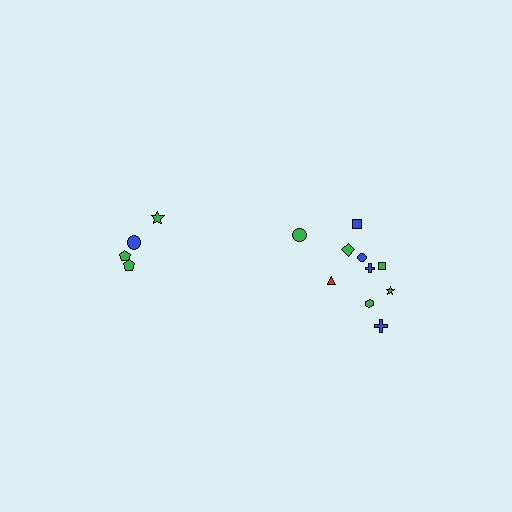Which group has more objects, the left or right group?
The right group.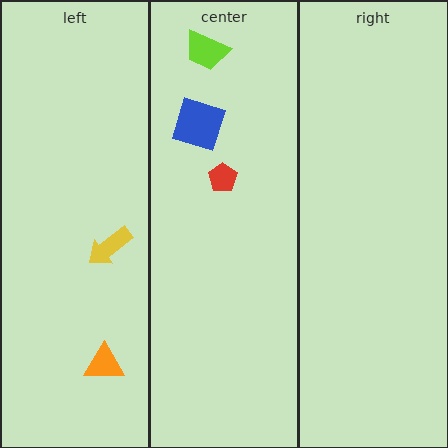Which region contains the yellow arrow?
The left region.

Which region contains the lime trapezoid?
The center region.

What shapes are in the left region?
The yellow arrow, the orange triangle.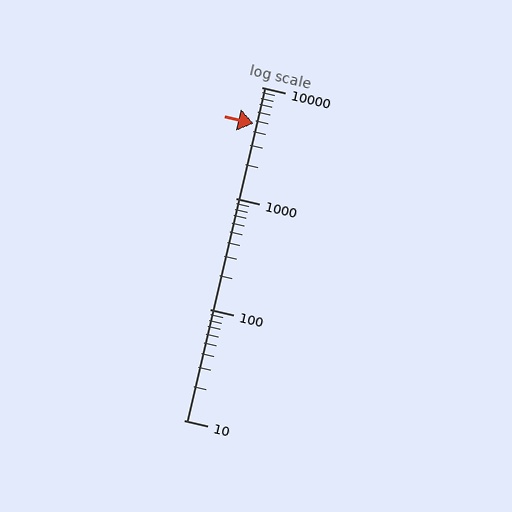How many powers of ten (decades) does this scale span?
The scale spans 3 decades, from 10 to 10000.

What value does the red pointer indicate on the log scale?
The pointer indicates approximately 4700.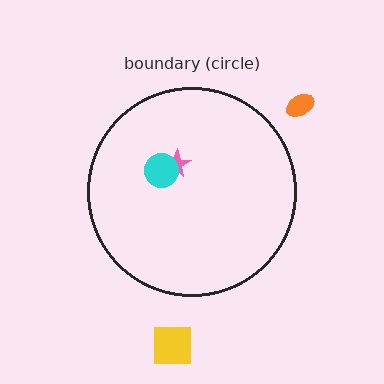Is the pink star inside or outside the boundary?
Inside.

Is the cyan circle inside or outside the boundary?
Inside.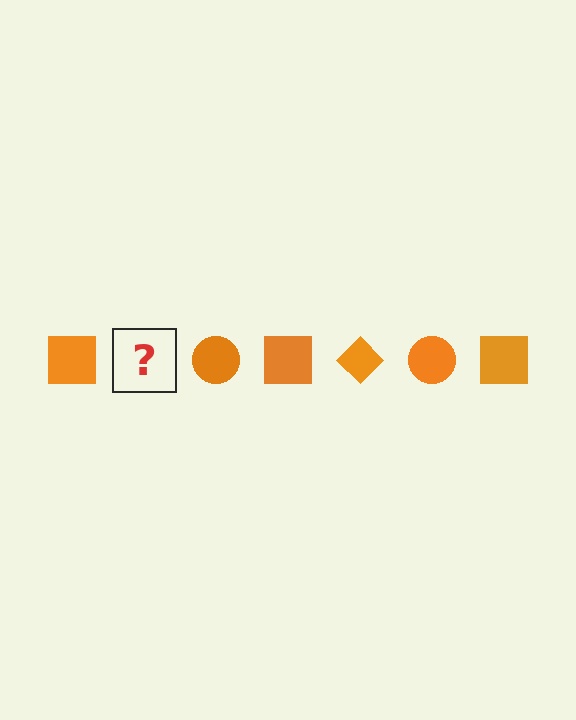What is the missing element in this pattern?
The missing element is an orange diamond.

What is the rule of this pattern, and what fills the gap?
The rule is that the pattern cycles through square, diamond, circle shapes in orange. The gap should be filled with an orange diamond.